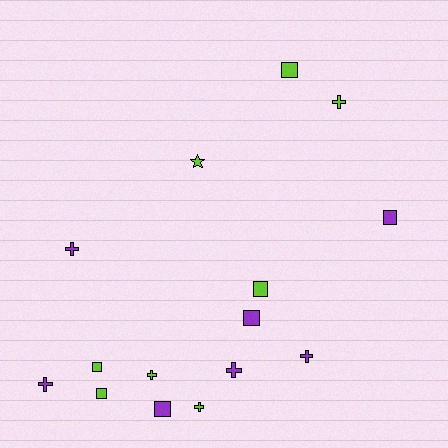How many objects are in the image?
There are 15 objects.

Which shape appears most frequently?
Cross, with 7 objects.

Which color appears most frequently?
Lime, with 8 objects.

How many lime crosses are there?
There are 3 lime crosses.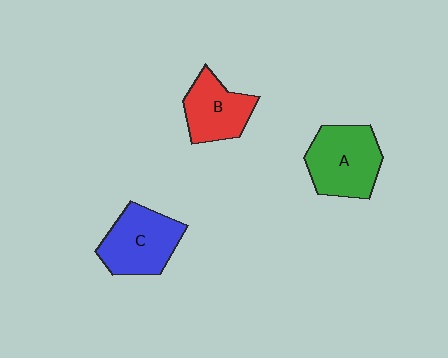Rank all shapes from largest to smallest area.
From largest to smallest: A (green), C (blue), B (red).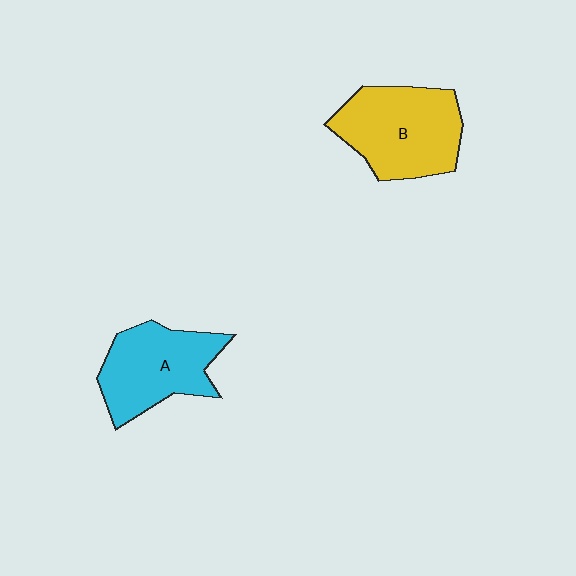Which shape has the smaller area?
Shape A (cyan).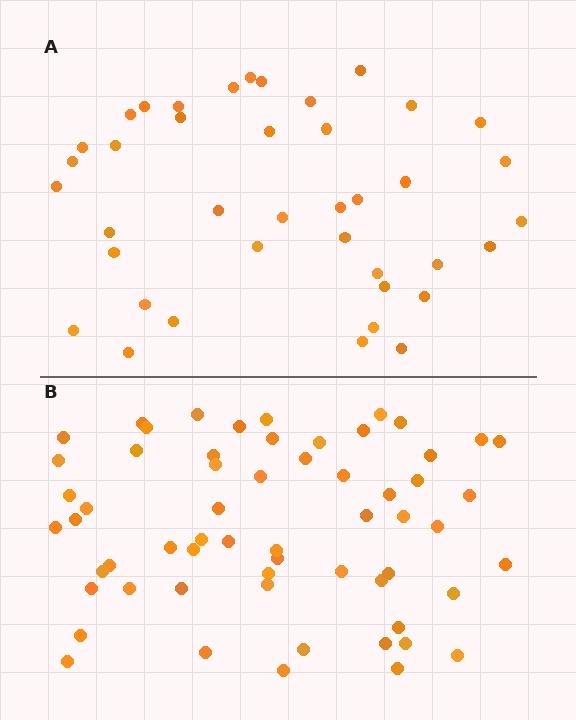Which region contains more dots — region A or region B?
Region B (the bottom region) has more dots.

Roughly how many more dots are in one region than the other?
Region B has approximately 20 more dots than region A.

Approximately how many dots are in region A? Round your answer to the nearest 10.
About 40 dots.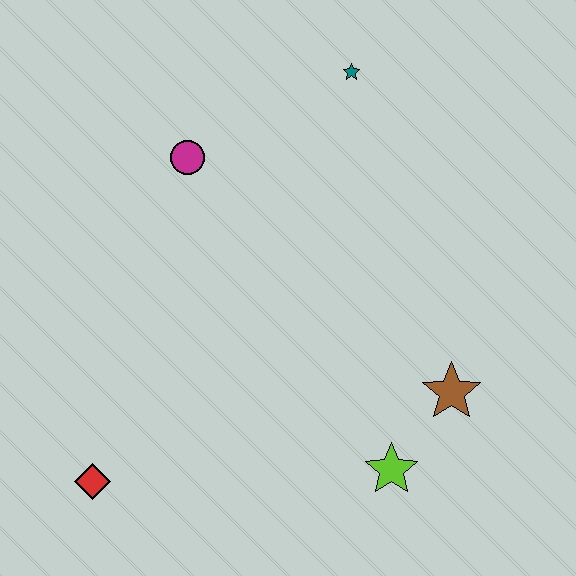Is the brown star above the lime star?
Yes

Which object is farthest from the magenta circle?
The lime star is farthest from the magenta circle.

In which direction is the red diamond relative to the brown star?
The red diamond is to the left of the brown star.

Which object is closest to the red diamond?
The lime star is closest to the red diamond.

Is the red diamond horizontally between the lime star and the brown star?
No